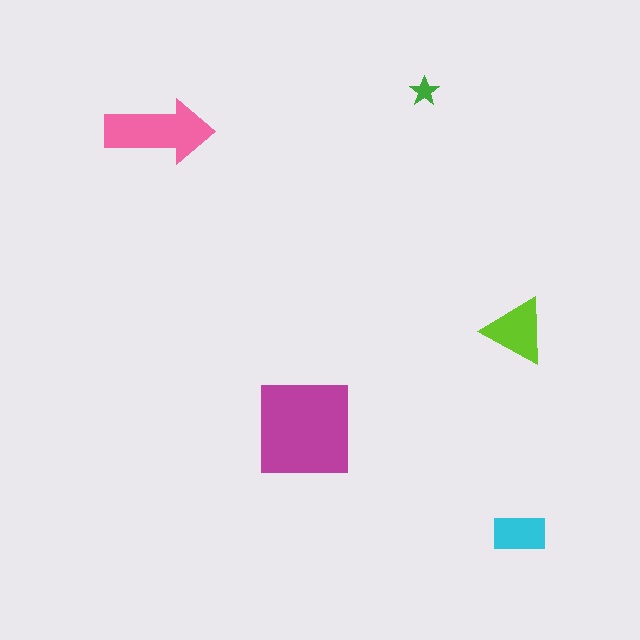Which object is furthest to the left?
The pink arrow is leftmost.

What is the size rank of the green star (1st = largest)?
5th.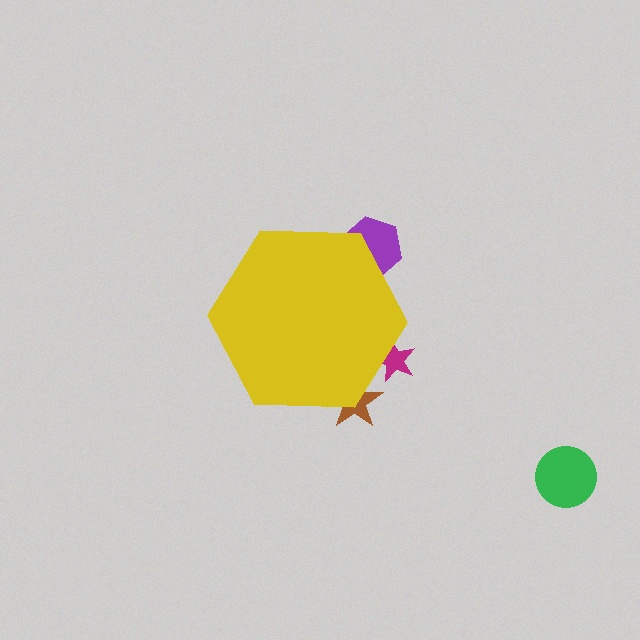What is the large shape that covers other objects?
A yellow hexagon.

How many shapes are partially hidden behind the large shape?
3 shapes are partially hidden.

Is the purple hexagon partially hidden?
Yes, the purple hexagon is partially hidden behind the yellow hexagon.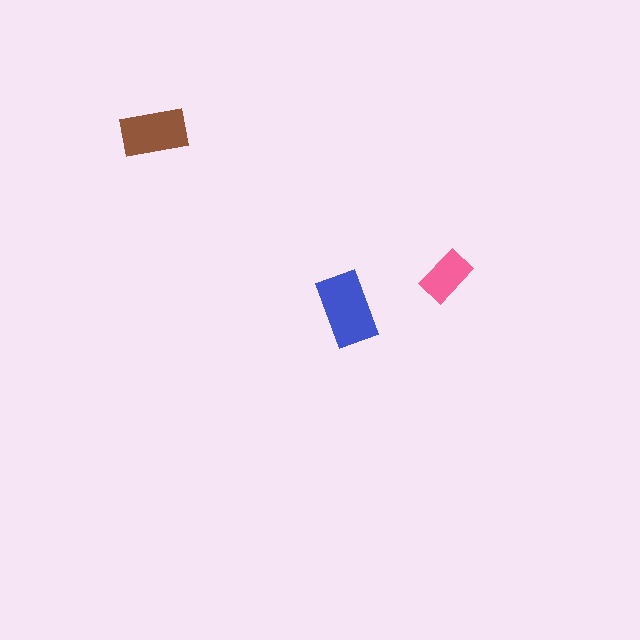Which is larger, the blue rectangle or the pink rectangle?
The blue one.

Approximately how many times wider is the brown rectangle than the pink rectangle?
About 1.5 times wider.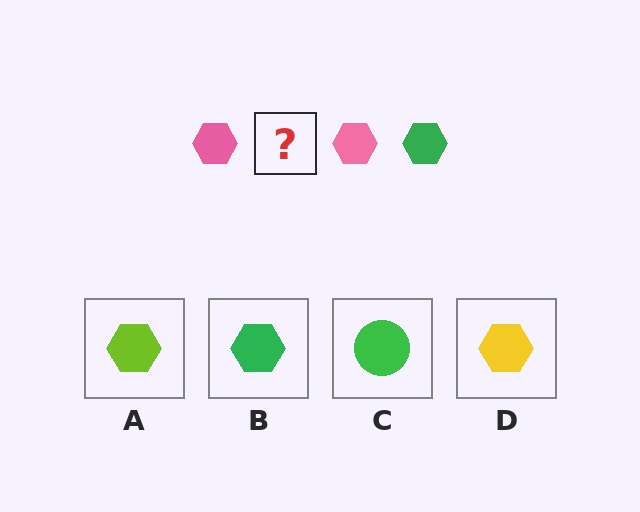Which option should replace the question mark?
Option B.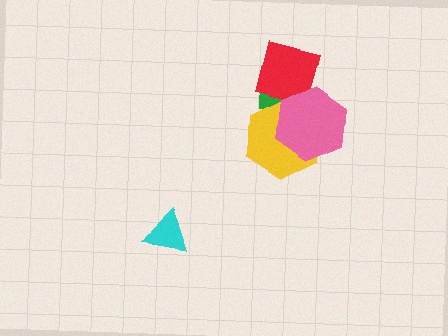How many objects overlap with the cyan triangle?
0 objects overlap with the cyan triangle.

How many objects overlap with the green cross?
3 objects overlap with the green cross.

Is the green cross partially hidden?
Yes, it is partially covered by another shape.